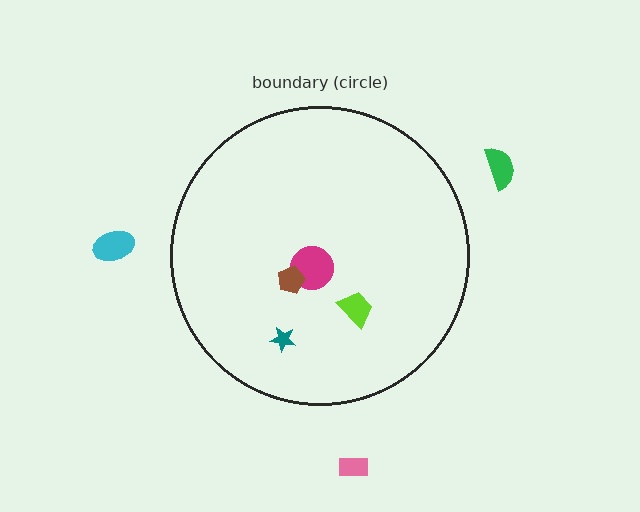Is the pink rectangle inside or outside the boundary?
Outside.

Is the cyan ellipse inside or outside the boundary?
Outside.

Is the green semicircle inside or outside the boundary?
Outside.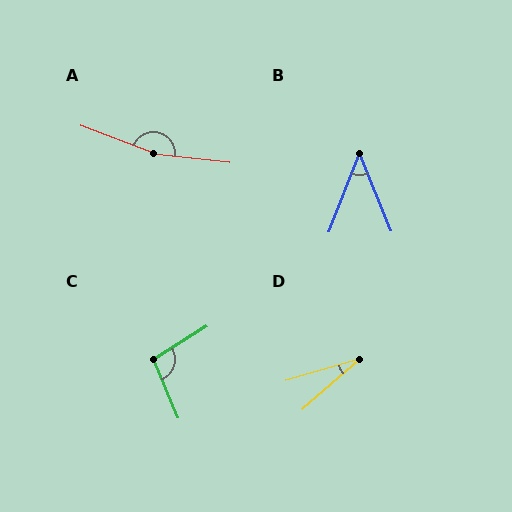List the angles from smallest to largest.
D (26°), B (43°), C (100°), A (166°).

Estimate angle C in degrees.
Approximately 100 degrees.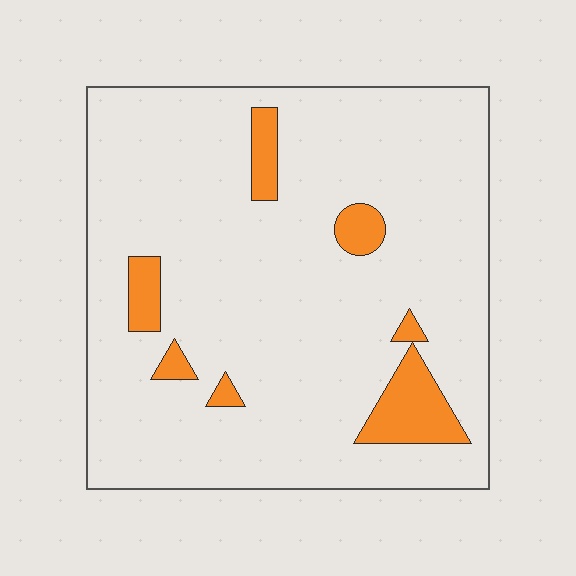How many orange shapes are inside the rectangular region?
7.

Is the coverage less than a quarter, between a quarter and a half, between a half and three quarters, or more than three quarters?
Less than a quarter.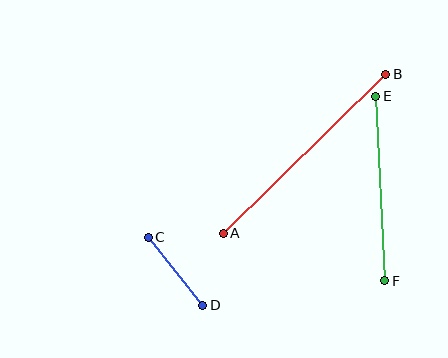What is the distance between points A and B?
The distance is approximately 228 pixels.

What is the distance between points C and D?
The distance is approximately 88 pixels.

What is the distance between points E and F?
The distance is approximately 185 pixels.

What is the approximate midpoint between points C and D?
The midpoint is at approximately (175, 271) pixels.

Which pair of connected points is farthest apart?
Points A and B are farthest apart.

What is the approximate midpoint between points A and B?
The midpoint is at approximately (304, 154) pixels.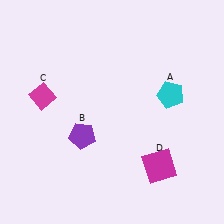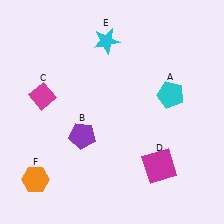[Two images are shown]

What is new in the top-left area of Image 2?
A cyan star (E) was added in the top-left area of Image 2.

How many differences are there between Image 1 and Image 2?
There are 2 differences between the two images.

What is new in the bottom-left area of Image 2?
An orange hexagon (F) was added in the bottom-left area of Image 2.